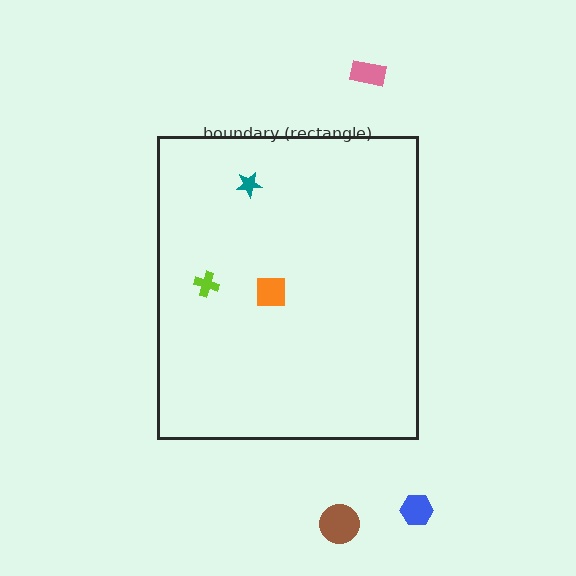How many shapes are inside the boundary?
3 inside, 3 outside.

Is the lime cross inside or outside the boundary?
Inside.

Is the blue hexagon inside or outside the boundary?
Outside.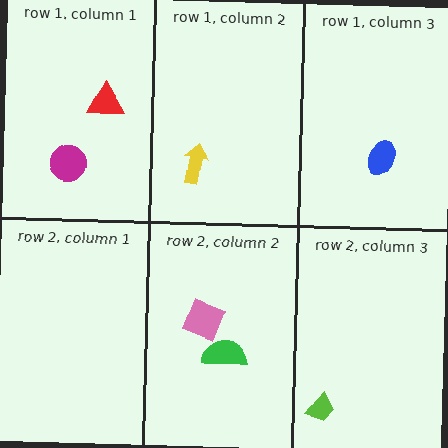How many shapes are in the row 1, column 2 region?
1.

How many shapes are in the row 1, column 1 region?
2.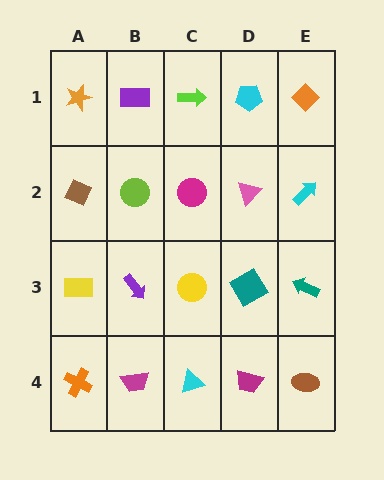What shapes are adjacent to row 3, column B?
A lime circle (row 2, column B), a magenta trapezoid (row 4, column B), a yellow rectangle (row 3, column A), a yellow circle (row 3, column C).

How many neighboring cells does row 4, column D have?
3.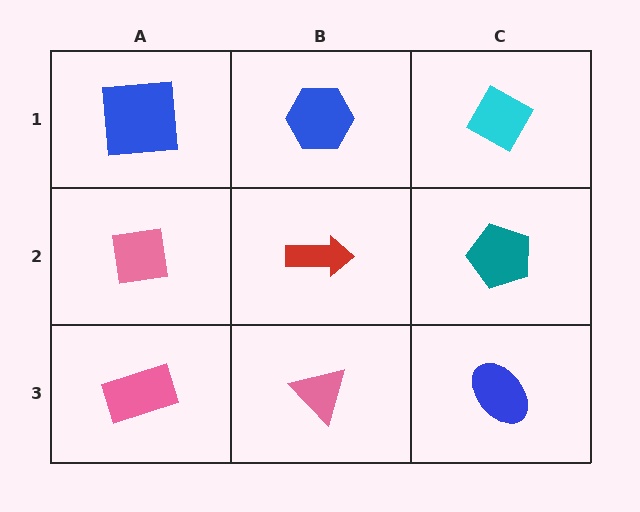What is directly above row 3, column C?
A teal pentagon.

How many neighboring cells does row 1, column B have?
3.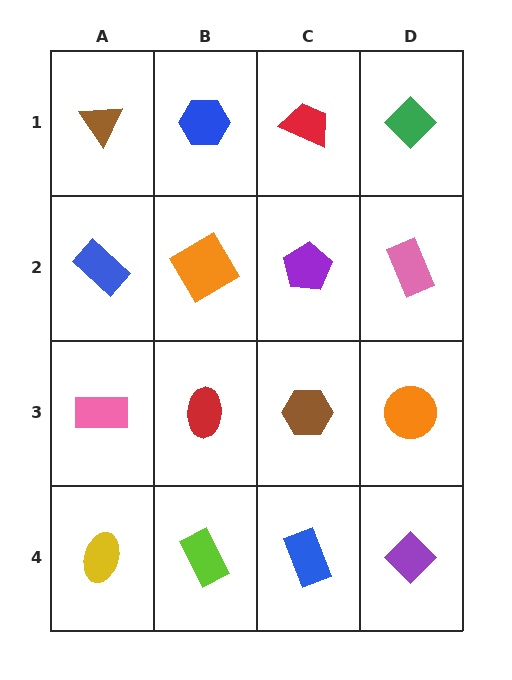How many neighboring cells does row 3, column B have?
4.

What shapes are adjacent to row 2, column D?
A green diamond (row 1, column D), an orange circle (row 3, column D), a purple pentagon (row 2, column C).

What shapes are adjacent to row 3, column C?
A purple pentagon (row 2, column C), a blue rectangle (row 4, column C), a red ellipse (row 3, column B), an orange circle (row 3, column D).